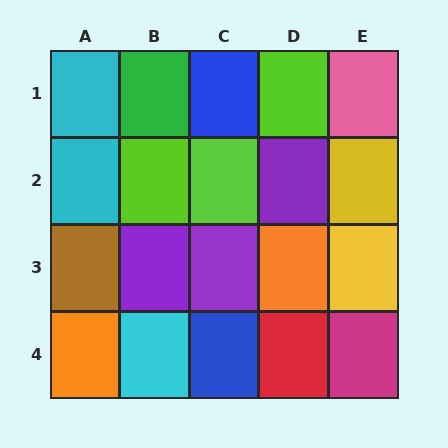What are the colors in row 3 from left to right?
Brown, purple, purple, orange, yellow.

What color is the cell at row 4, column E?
Magenta.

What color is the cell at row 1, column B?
Green.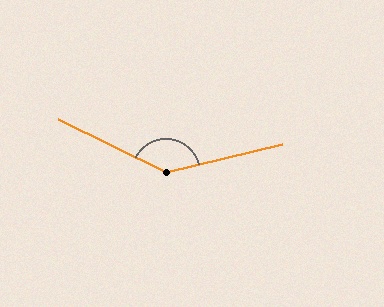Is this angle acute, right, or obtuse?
It is obtuse.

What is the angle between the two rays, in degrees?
Approximately 140 degrees.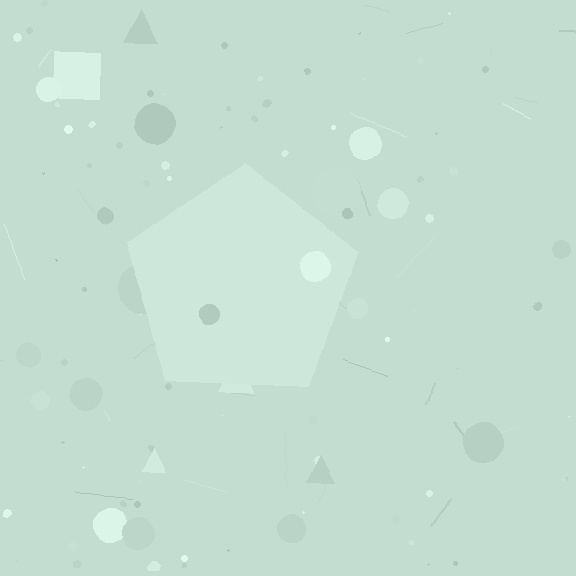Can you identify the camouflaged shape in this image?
The camouflaged shape is a pentagon.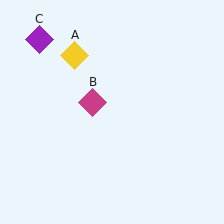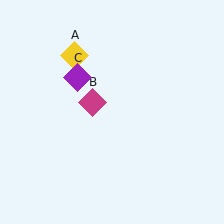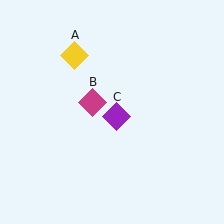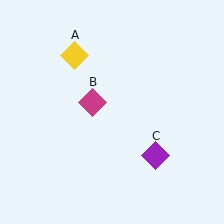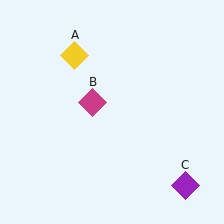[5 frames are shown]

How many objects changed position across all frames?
1 object changed position: purple diamond (object C).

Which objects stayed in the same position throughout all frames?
Yellow diamond (object A) and magenta diamond (object B) remained stationary.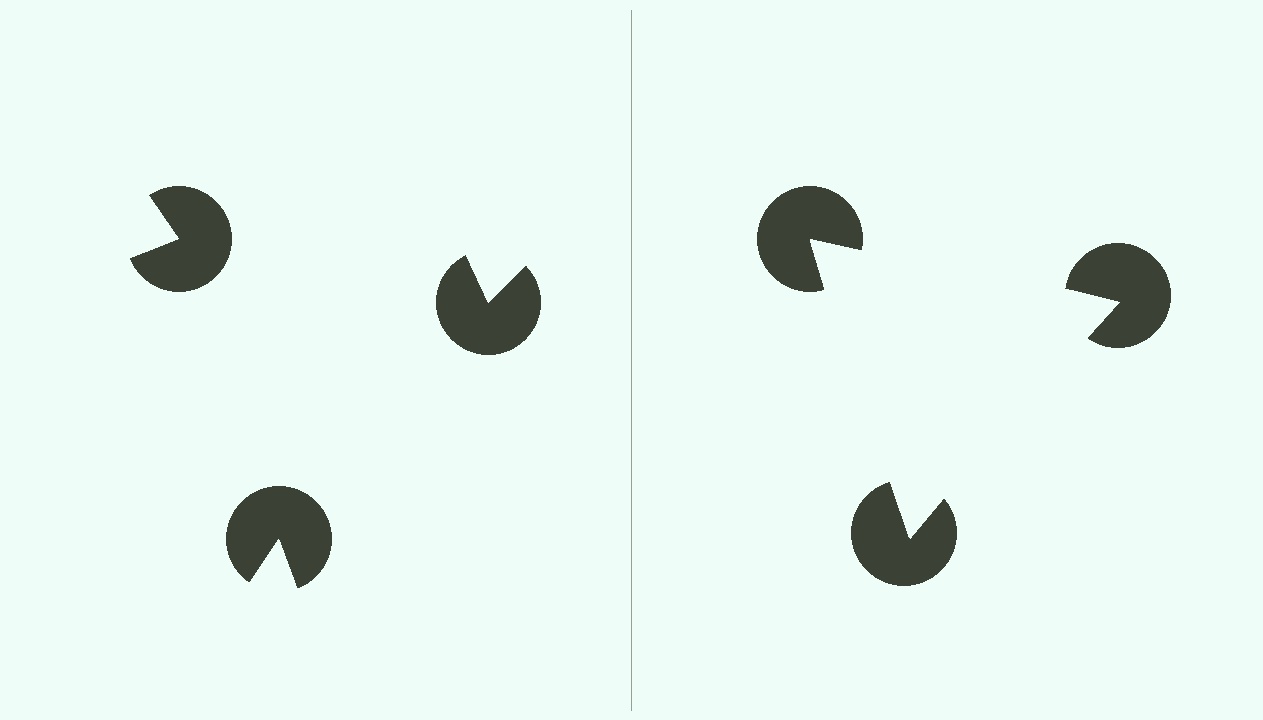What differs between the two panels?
The pac-man discs are positioned identically on both sides; only the wedge orientations differ. On the right they align to a triangle; on the left they are misaligned.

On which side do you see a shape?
An illusory triangle appears on the right side. On the left side the wedge cuts are rotated, so no coherent shape forms.